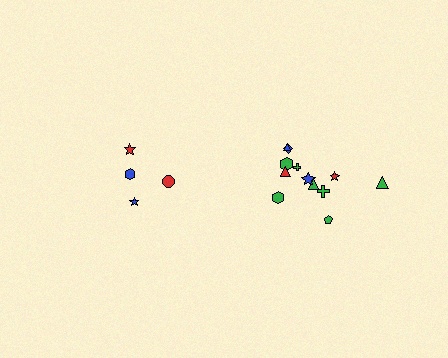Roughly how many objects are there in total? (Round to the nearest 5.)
Roughly 15 objects in total.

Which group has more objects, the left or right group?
The right group.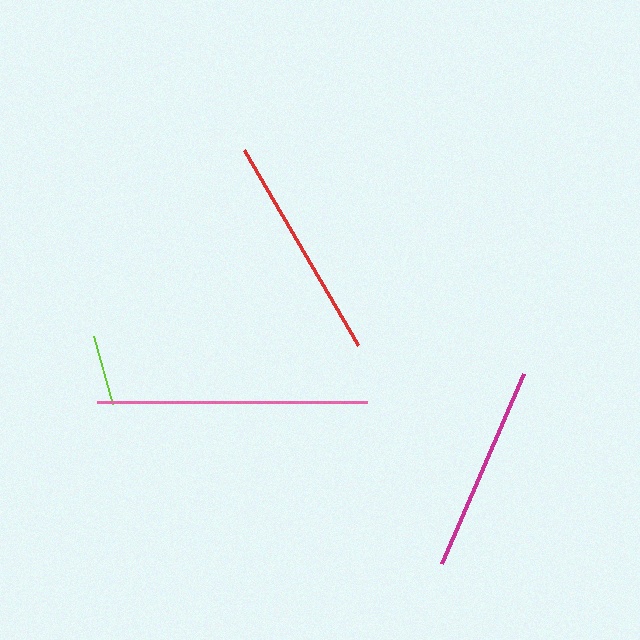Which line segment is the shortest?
The lime line is the shortest at approximately 71 pixels.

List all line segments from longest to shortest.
From longest to shortest: pink, red, magenta, lime.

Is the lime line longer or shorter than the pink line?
The pink line is longer than the lime line.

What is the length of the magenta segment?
The magenta segment is approximately 207 pixels long.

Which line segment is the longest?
The pink line is the longest at approximately 270 pixels.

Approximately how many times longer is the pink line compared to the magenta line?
The pink line is approximately 1.3 times the length of the magenta line.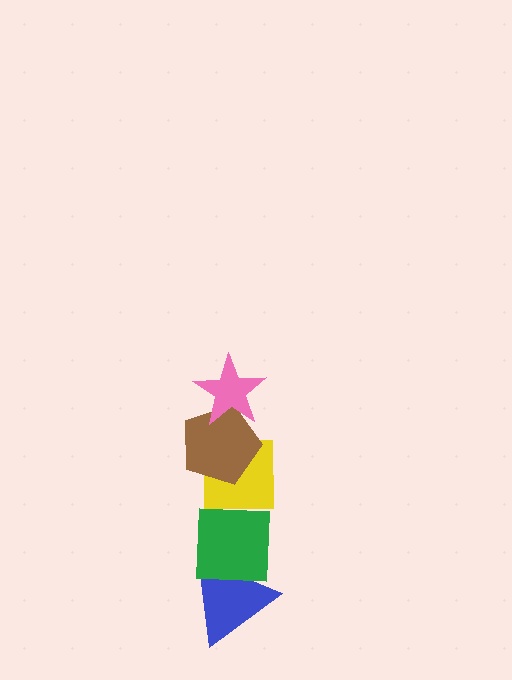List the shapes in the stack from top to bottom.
From top to bottom: the pink star, the brown pentagon, the yellow square, the green square, the blue triangle.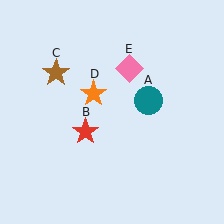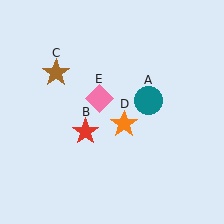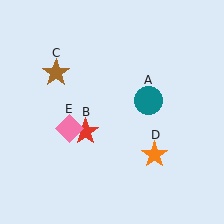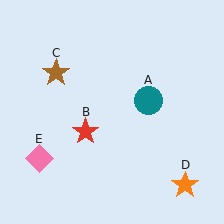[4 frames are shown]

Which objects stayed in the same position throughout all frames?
Teal circle (object A) and red star (object B) and brown star (object C) remained stationary.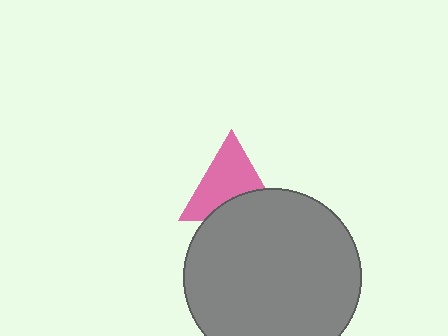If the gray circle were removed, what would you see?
You would see the complete pink triangle.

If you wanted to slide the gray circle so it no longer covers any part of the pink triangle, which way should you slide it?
Slide it down — that is the most direct way to separate the two shapes.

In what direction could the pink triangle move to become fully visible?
The pink triangle could move up. That would shift it out from behind the gray circle entirely.